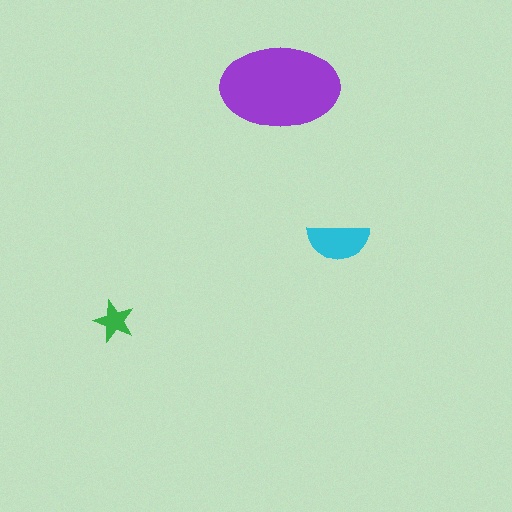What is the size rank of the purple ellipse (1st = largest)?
1st.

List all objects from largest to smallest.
The purple ellipse, the cyan semicircle, the green star.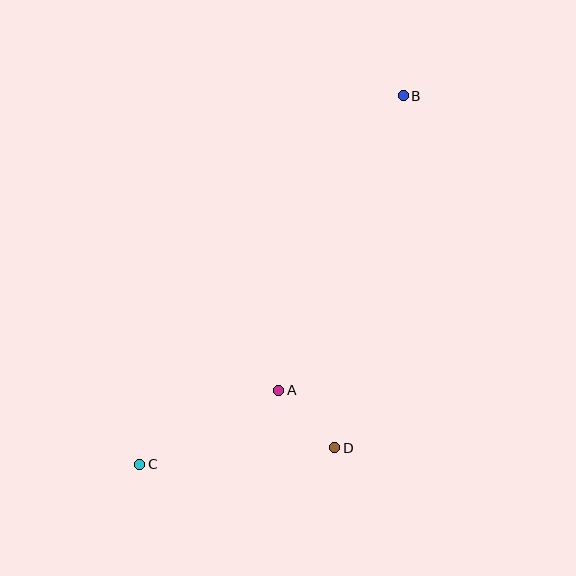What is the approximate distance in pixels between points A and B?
The distance between A and B is approximately 320 pixels.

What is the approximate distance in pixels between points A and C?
The distance between A and C is approximately 158 pixels.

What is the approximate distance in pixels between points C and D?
The distance between C and D is approximately 196 pixels.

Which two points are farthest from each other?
Points B and C are farthest from each other.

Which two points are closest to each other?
Points A and D are closest to each other.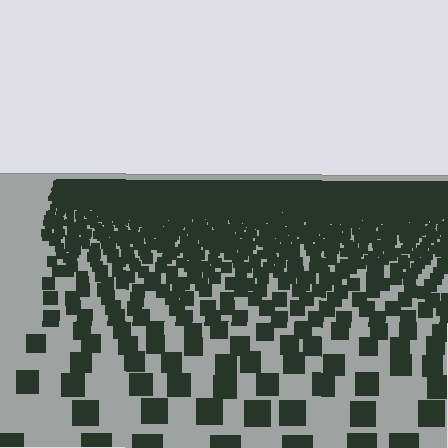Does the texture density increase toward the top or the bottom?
Density increases toward the top.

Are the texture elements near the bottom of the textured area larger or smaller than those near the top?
Larger. Near the bottom, elements are closer to the viewer and appear at a bigger on-screen size.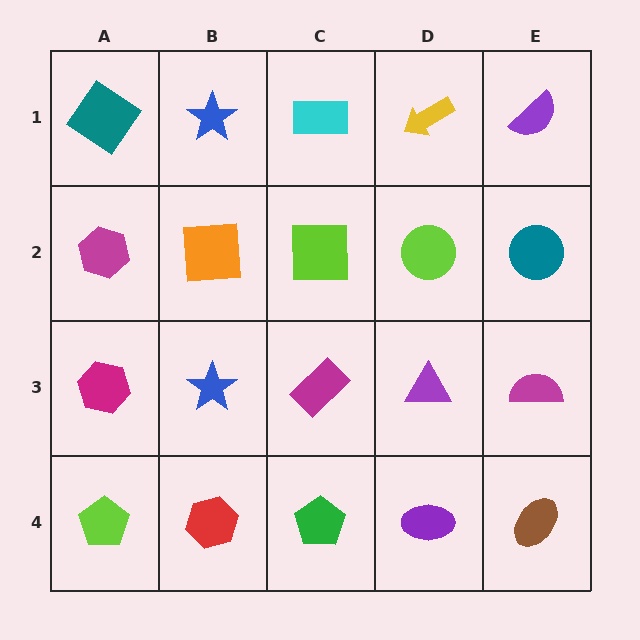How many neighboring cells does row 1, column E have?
2.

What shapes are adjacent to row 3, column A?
A magenta hexagon (row 2, column A), a lime pentagon (row 4, column A), a blue star (row 3, column B).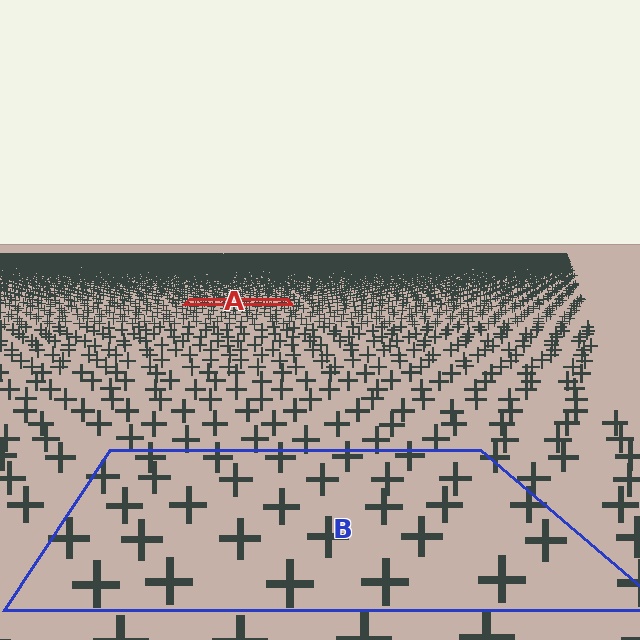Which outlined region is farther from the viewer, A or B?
Region A is farther from the viewer — the texture elements inside it appear smaller and more densely packed.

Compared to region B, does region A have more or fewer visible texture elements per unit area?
Region A has more texture elements per unit area — they are packed more densely because it is farther away.